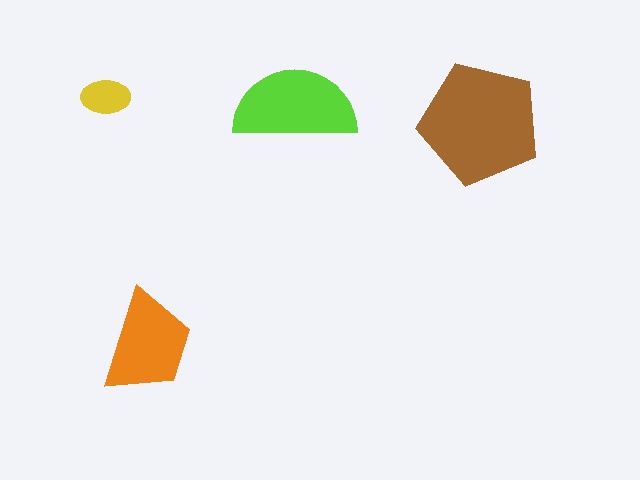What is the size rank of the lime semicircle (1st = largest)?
2nd.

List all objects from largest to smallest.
The brown pentagon, the lime semicircle, the orange trapezoid, the yellow ellipse.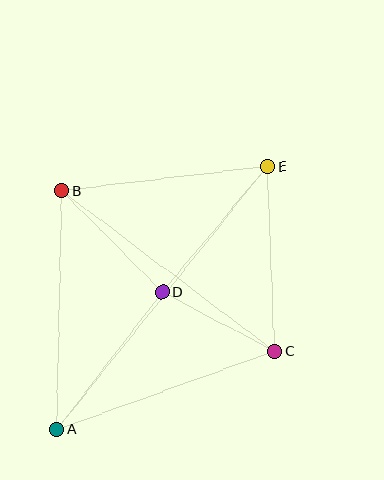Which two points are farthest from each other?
Points A and E are farthest from each other.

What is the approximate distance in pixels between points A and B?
The distance between A and B is approximately 239 pixels.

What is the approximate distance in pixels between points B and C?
The distance between B and C is approximately 267 pixels.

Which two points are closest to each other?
Points C and D are closest to each other.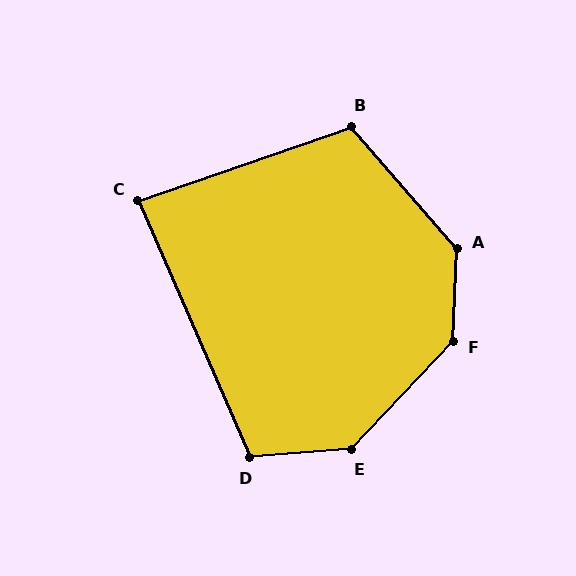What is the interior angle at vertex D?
Approximately 109 degrees (obtuse).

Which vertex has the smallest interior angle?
C, at approximately 86 degrees.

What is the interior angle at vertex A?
Approximately 137 degrees (obtuse).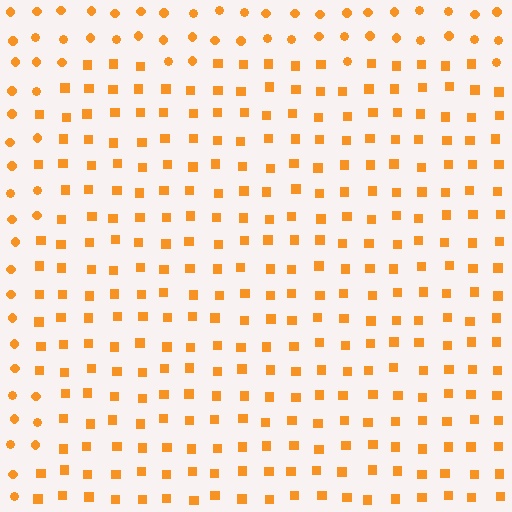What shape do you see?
I see a rectangle.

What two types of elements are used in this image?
The image uses squares inside the rectangle region and circles outside it.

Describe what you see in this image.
The image is filled with small orange elements arranged in a uniform grid. A rectangle-shaped region contains squares, while the surrounding area contains circles. The boundary is defined purely by the change in element shape.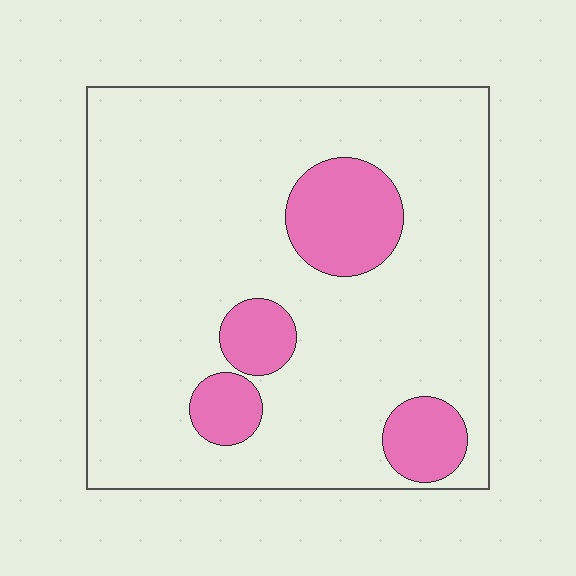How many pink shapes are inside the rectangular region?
4.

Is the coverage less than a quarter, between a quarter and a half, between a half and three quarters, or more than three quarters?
Less than a quarter.